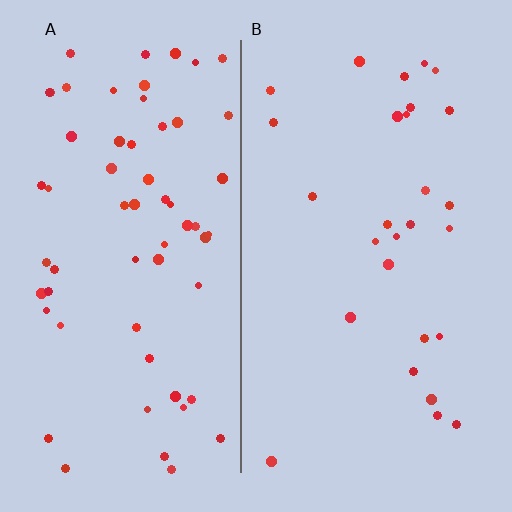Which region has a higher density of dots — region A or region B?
A (the left).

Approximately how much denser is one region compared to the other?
Approximately 2.2× — region A over region B.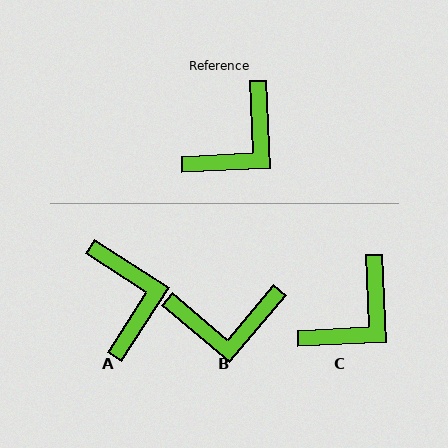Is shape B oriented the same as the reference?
No, it is off by about 43 degrees.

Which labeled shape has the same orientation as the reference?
C.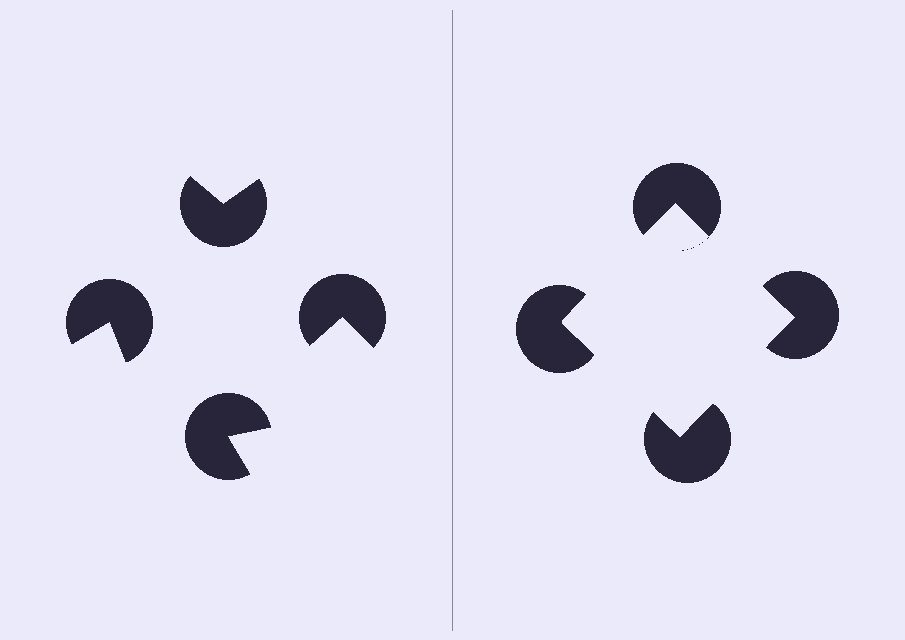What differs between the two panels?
The pac-man discs are positioned identically on both sides; only the wedge orientations differ. On the right they align to a square; on the left they are misaligned.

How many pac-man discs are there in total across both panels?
8 — 4 on each side.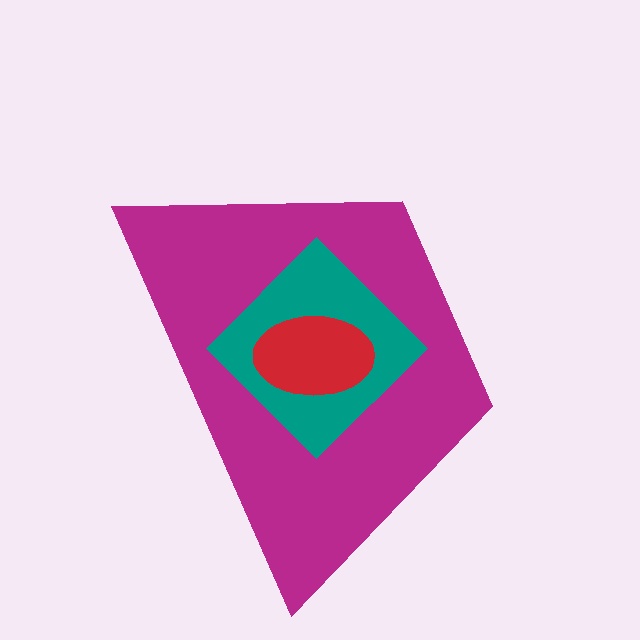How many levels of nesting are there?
3.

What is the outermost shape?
The magenta trapezoid.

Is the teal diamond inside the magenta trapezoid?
Yes.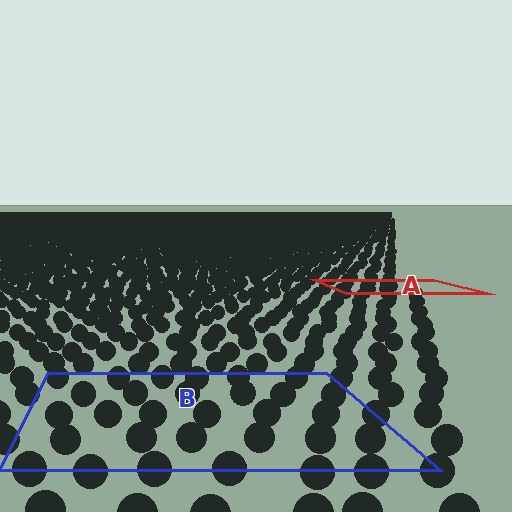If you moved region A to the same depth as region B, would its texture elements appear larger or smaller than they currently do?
They would appear larger. At a closer depth, the same texture elements are projected at a bigger on-screen size.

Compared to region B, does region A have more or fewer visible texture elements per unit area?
Region A has more texture elements per unit area — they are packed more densely because it is farther away.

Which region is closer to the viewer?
Region B is closer. The texture elements there are larger and more spread out.